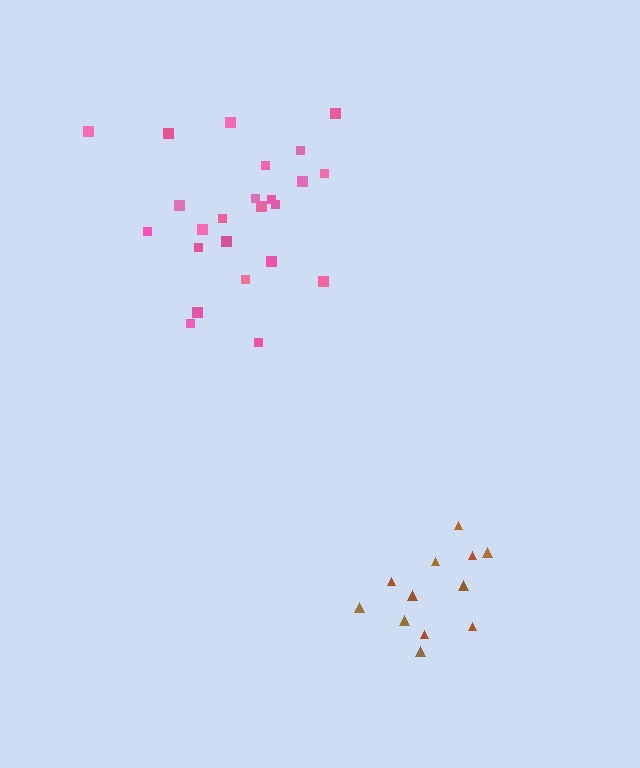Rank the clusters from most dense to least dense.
brown, pink.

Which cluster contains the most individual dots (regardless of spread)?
Pink (24).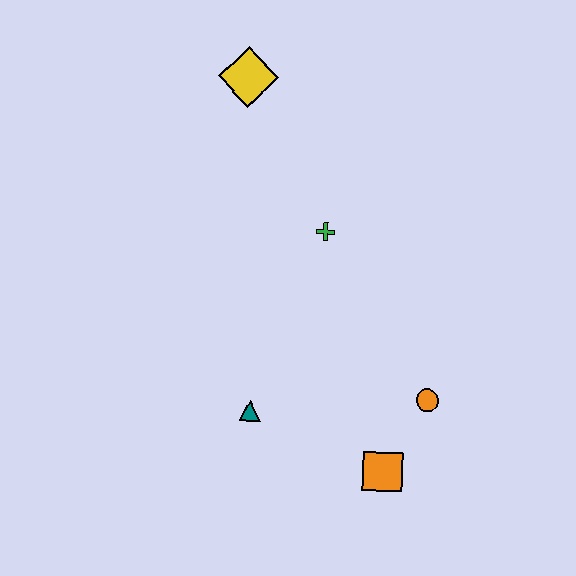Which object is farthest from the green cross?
The orange square is farthest from the green cross.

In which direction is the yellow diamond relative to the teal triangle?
The yellow diamond is above the teal triangle.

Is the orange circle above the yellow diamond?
No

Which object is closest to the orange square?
The orange circle is closest to the orange square.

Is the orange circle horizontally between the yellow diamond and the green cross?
No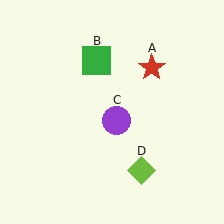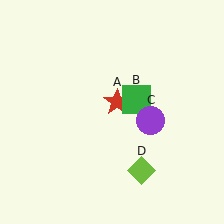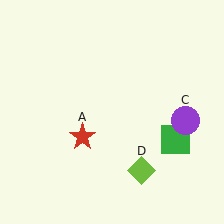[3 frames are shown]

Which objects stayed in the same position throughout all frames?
Lime diamond (object D) remained stationary.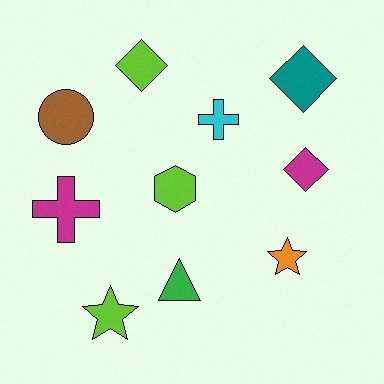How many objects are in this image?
There are 10 objects.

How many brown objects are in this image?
There is 1 brown object.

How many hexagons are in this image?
There is 1 hexagon.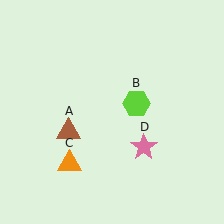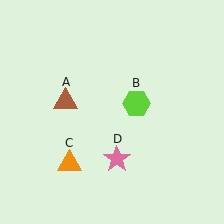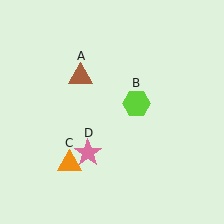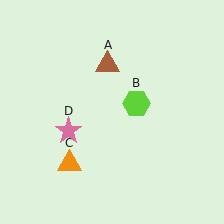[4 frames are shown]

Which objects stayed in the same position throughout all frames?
Lime hexagon (object B) and orange triangle (object C) remained stationary.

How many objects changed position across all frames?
2 objects changed position: brown triangle (object A), pink star (object D).